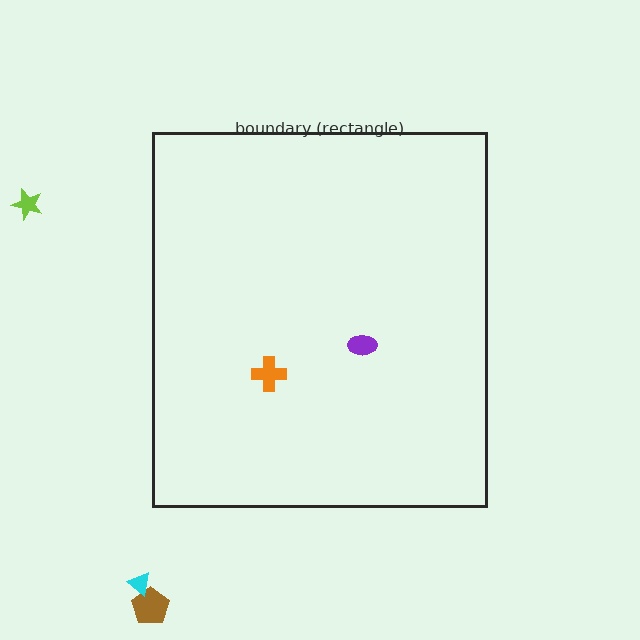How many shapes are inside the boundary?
2 inside, 3 outside.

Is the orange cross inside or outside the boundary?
Inside.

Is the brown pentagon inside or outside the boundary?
Outside.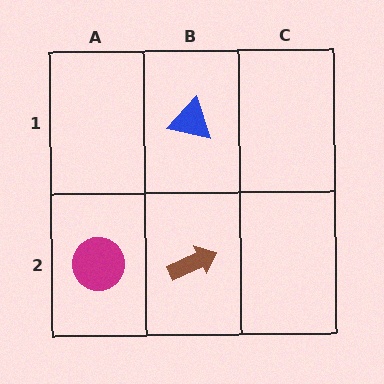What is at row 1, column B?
A blue triangle.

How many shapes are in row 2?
2 shapes.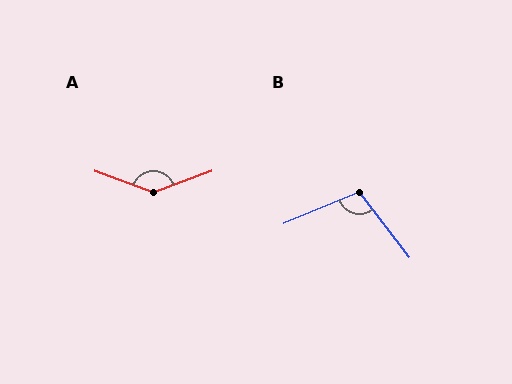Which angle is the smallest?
B, at approximately 105 degrees.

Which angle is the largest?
A, at approximately 140 degrees.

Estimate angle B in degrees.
Approximately 105 degrees.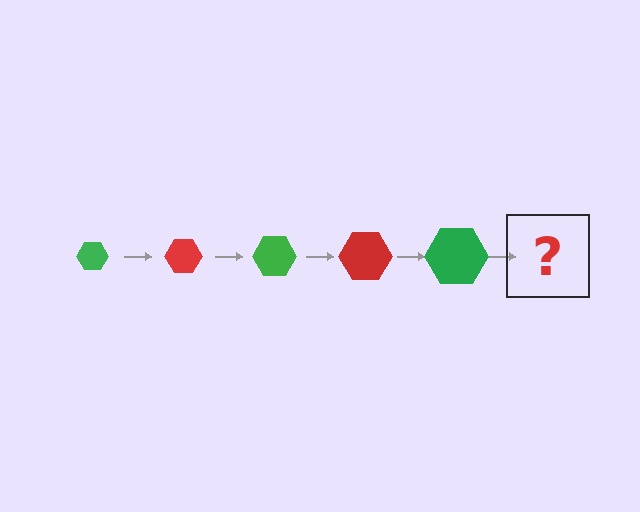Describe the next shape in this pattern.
It should be a red hexagon, larger than the previous one.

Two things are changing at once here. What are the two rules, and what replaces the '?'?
The two rules are that the hexagon grows larger each step and the color cycles through green and red. The '?' should be a red hexagon, larger than the previous one.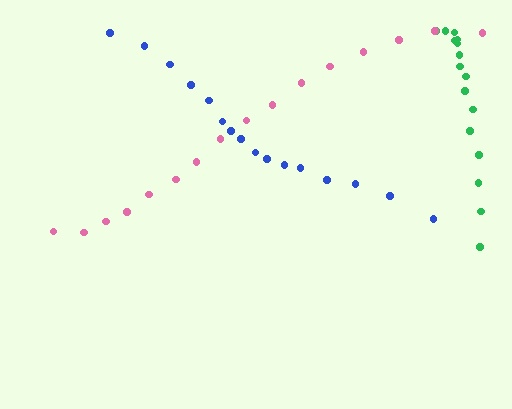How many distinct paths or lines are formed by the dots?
There are 3 distinct paths.